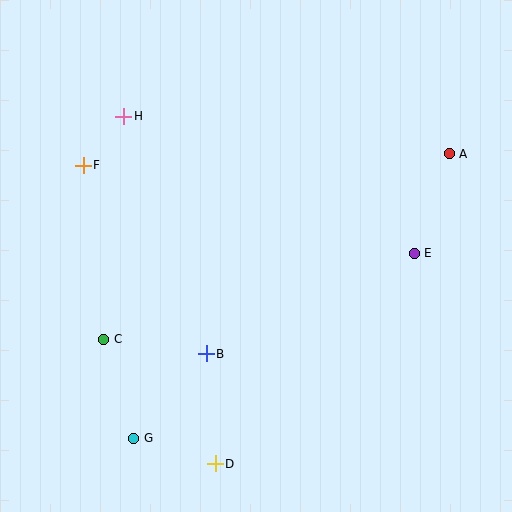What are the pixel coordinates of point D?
Point D is at (215, 464).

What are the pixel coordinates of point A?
Point A is at (449, 154).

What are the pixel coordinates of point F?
Point F is at (83, 165).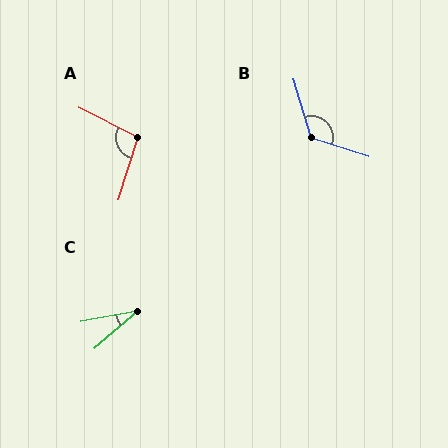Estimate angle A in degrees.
Approximately 100 degrees.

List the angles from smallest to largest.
C (30°), A (100°), B (125°).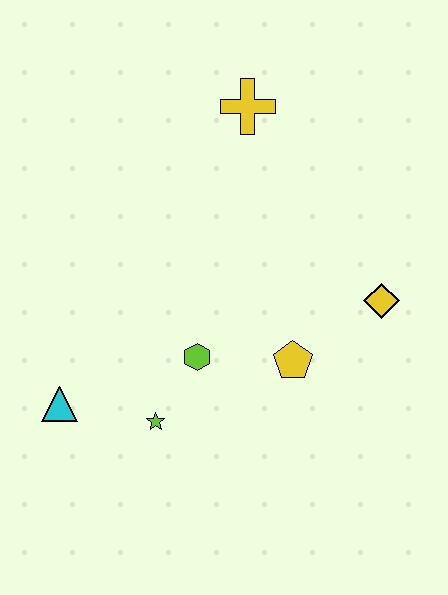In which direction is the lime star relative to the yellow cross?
The lime star is below the yellow cross.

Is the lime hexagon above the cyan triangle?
Yes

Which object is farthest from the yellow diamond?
The cyan triangle is farthest from the yellow diamond.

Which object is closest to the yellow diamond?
The yellow pentagon is closest to the yellow diamond.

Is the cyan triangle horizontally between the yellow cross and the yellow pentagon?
No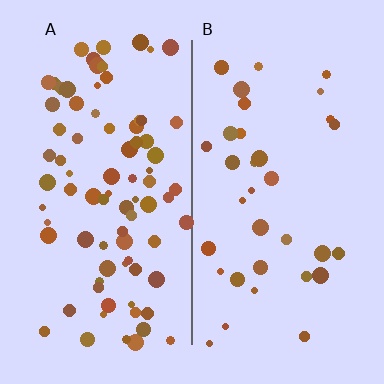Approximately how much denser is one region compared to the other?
Approximately 2.5× — region A over region B.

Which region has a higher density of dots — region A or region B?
A (the left).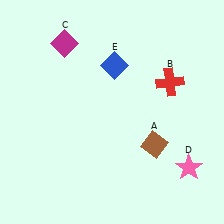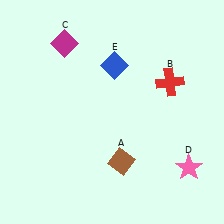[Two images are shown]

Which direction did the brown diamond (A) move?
The brown diamond (A) moved left.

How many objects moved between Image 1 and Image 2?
1 object moved between the two images.